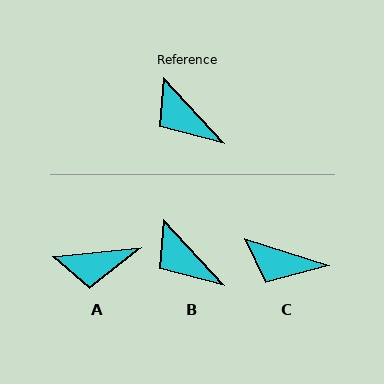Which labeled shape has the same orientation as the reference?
B.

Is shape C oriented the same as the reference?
No, it is off by about 29 degrees.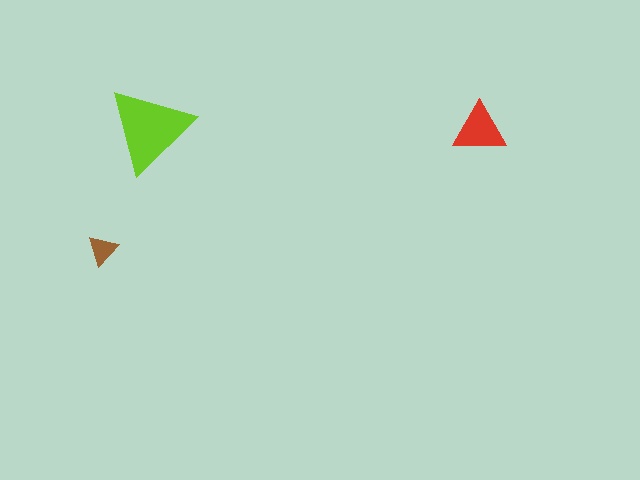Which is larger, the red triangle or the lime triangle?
The lime one.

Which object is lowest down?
The brown triangle is bottommost.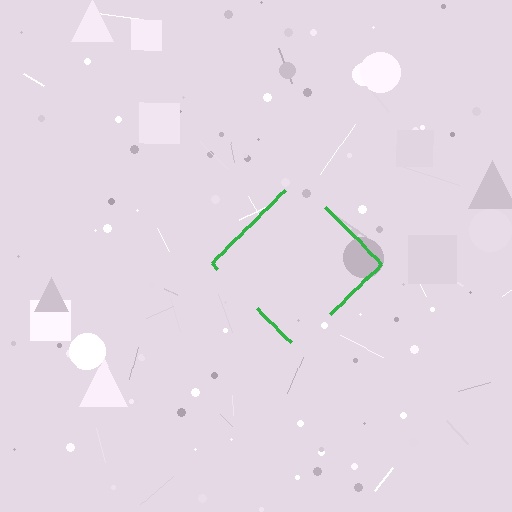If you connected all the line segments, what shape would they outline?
They would outline a diamond.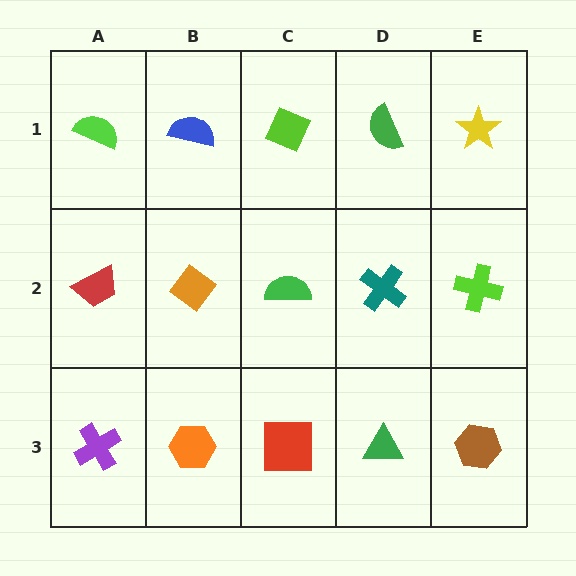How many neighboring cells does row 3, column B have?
3.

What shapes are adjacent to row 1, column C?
A green semicircle (row 2, column C), a blue semicircle (row 1, column B), a green semicircle (row 1, column D).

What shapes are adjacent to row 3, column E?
A lime cross (row 2, column E), a green triangle (row 3, column D).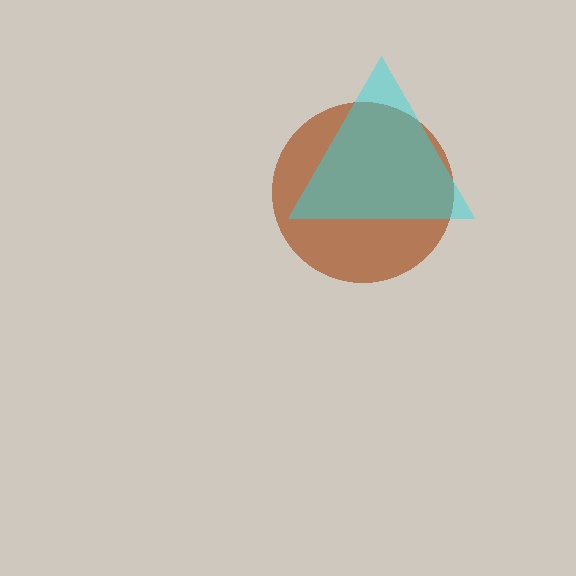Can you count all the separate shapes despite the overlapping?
Yes, there are 2 separate shapes.